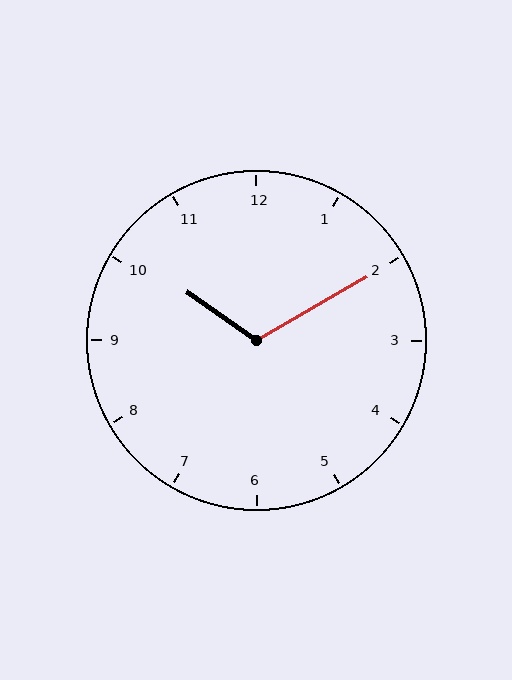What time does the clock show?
10:10.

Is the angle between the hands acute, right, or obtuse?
It is obtuse.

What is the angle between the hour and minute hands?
Approximately 115 degrees.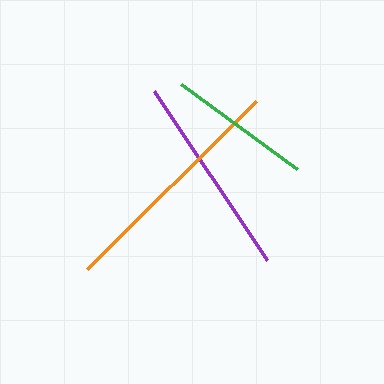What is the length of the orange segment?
The orange segment is approximately 238 pixels long.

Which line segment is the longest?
The orange line is the longest at approximately 238 pixels.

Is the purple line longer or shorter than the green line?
The purple line is longer than the green line.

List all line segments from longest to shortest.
From longest to shortest: orange, purple, green.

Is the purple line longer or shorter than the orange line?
The orange line is longer than the purple line.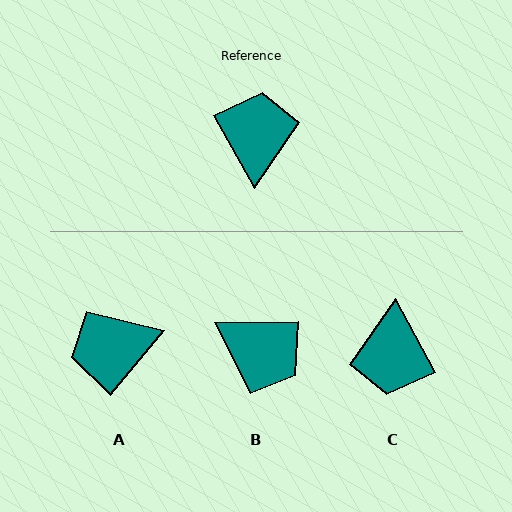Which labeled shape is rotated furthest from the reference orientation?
C, about 180 degrees away.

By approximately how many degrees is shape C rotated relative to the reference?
Approximately 180 degrees counter-clockwise.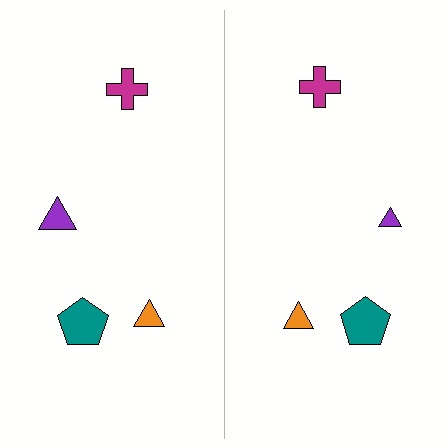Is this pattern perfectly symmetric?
No, the pattern is not perfectly symmetric. The purple triangle on the right side has a different size than its mirror counterpart.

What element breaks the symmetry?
The purple triangle on the right side has a different size than its mirror counterpart.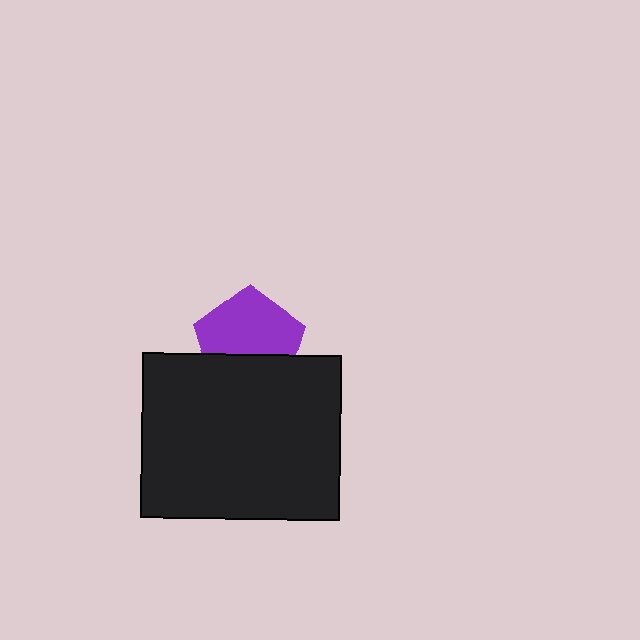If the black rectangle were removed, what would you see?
You would see the complete purple pentagon.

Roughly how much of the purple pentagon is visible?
About half of it is visible (roughly 63%).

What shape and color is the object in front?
The object in front is a black rectangle.